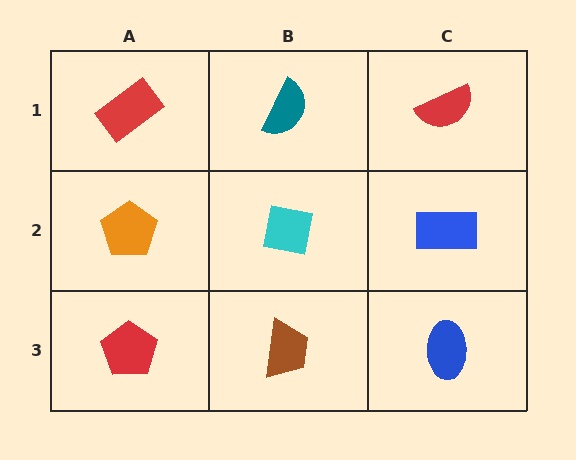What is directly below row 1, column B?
A cyan square.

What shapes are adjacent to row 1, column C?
A blue rectangle (row 2, column C), a teal semicircle (row 1, column B).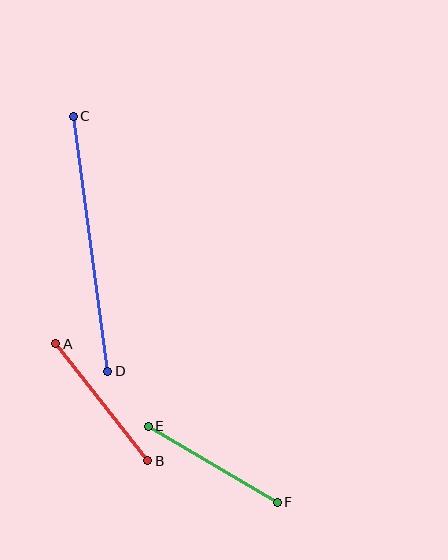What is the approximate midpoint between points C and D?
The midpoint is at approximately (90, 244) pixels.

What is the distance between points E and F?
The distance is approximately 149 pixels.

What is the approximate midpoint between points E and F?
The midpoint is at approximately (213, 464) pixels.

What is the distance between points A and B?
The distance is approximately 149 pixels.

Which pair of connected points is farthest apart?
Points C and D are farthest apart.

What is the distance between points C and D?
The distance is approximately 257 pixels.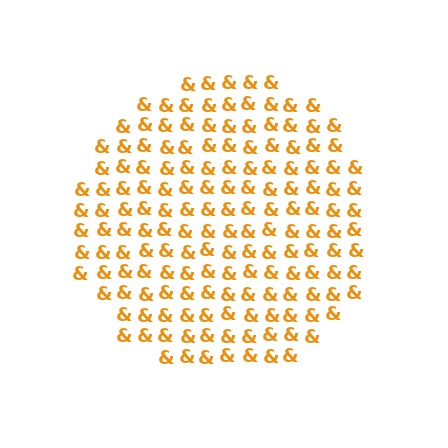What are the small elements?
The small elements are ampersands.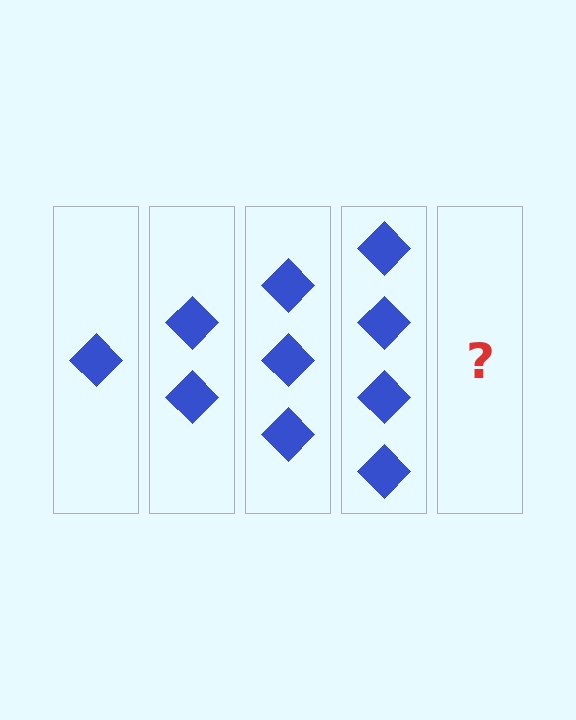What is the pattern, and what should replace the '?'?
The pattern is that each step adds one more diamond. The '?' should be 5 diamonds.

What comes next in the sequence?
The next element should be 5 diamonds.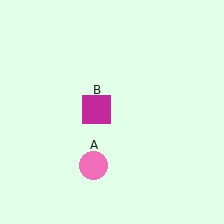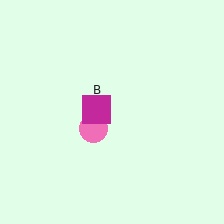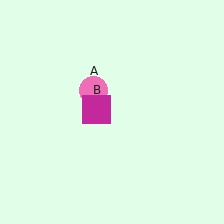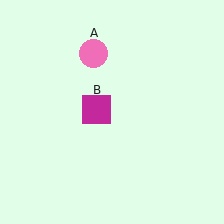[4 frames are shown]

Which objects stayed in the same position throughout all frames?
Magenta square (object B) remained stationary.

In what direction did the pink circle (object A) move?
The pink circle (object A) moved up.